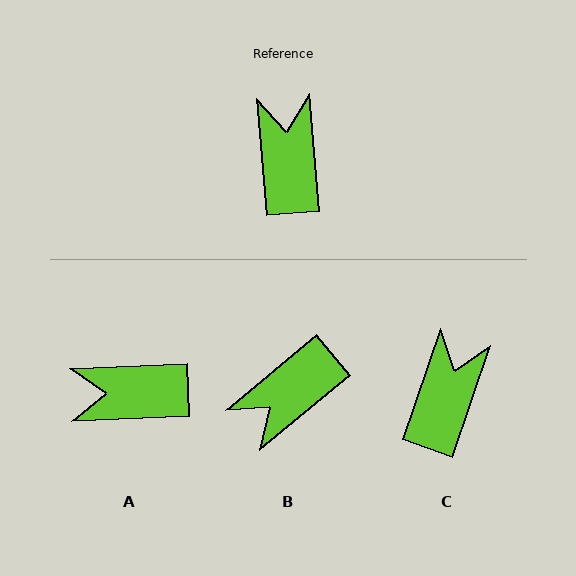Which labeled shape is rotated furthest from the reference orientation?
B, about 125 degrees away.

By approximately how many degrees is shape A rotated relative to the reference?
Approximately 87 degrees counter-clockwise.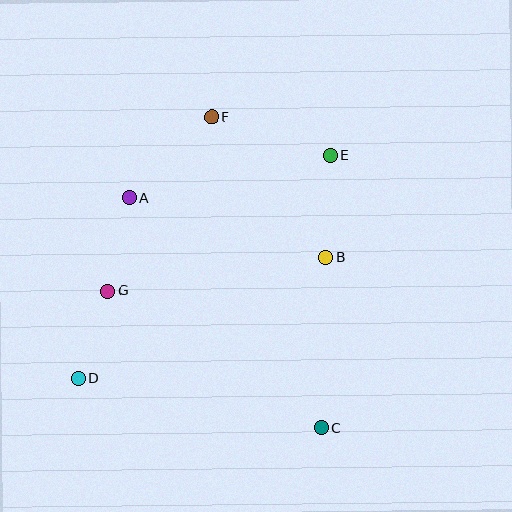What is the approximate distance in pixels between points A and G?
The distance between A and G is approximately 95 pixels.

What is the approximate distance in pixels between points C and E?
The distance between C and E is approximately 273 pixels.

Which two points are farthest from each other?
Points D and E are farthest from each other.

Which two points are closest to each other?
Points D and G are closest to each other.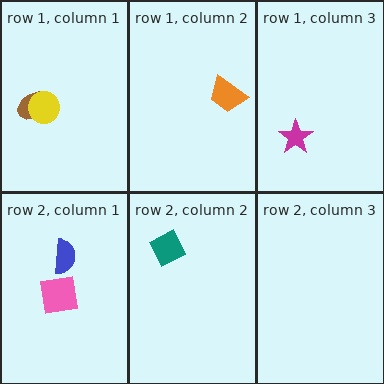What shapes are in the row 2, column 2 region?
The teal diamond.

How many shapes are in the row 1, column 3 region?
1.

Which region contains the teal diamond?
The row 2, column 2 region.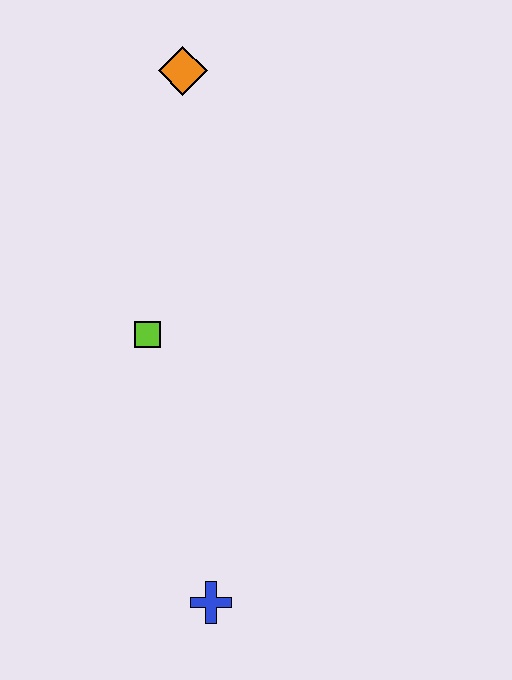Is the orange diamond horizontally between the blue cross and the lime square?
Yes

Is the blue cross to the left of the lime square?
No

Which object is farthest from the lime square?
The blue cross is farthest from the lime square.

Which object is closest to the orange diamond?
The lime square is closest to the orange diamond.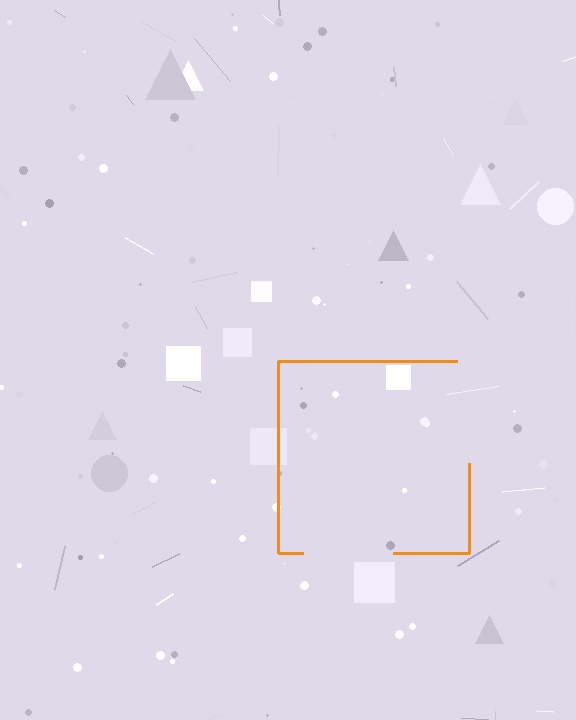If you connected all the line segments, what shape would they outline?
They would outline a square.